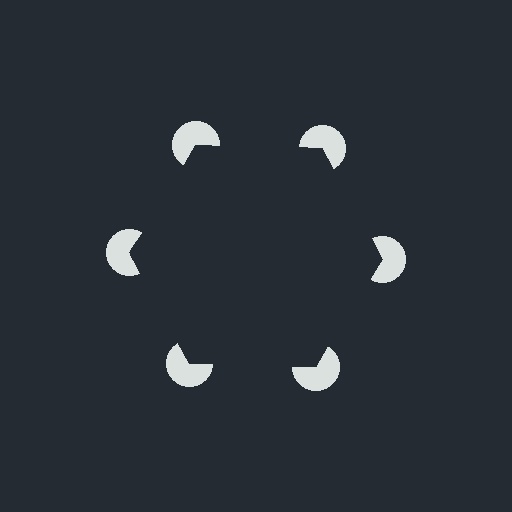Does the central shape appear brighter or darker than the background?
It typically appears slightly darker than the background, even though no actual brightness change is drawn.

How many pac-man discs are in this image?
There are 6 — one at each vertex of the illusory hexagon.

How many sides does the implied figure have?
6 sides.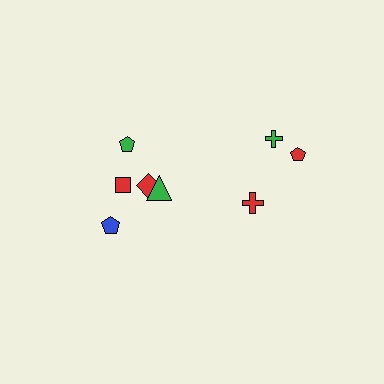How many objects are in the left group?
There are 5 objects.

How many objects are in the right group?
There are 3 objects.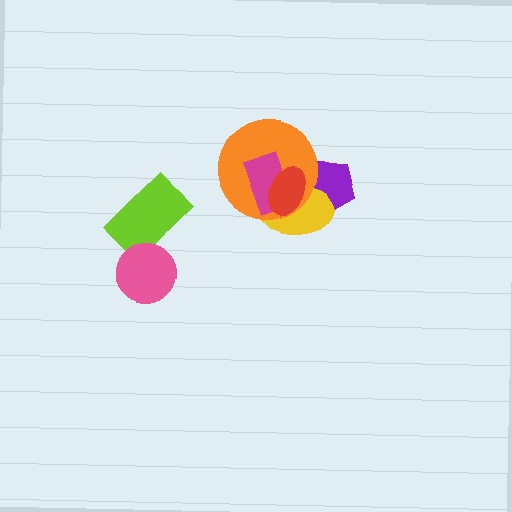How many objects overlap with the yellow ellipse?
4 objects overlap with the yellow ellipse.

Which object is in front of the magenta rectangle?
The red ellipse is in front of the magenta rectangle.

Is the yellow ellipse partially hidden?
Yes, it is partially covered by another shape.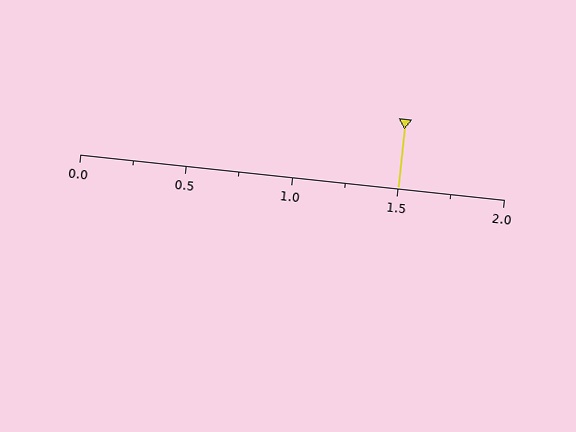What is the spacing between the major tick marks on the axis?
The major ticks are spaced 0.5 apart.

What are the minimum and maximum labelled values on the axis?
The axis runs from 0.0 to 2.0.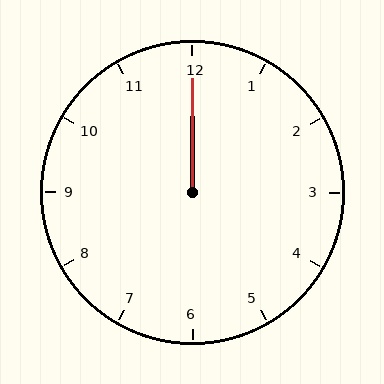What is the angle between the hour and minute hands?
Approximately 0 degrees.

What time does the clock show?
12:00.